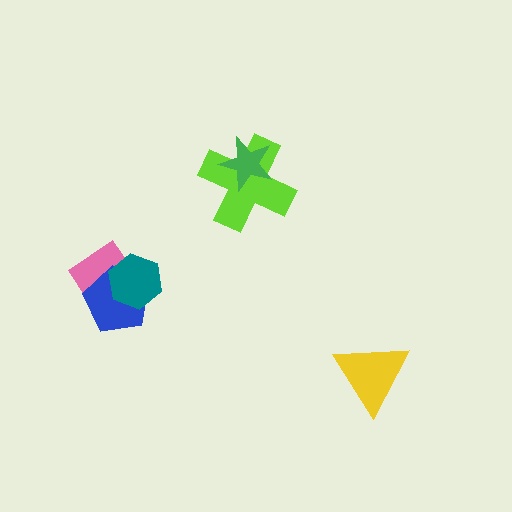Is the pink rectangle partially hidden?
Yes, it is partially covered by another shape.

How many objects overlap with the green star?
1 object overlaps with the green star.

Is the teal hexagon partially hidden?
No, no other shape covers it.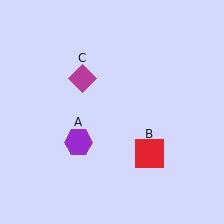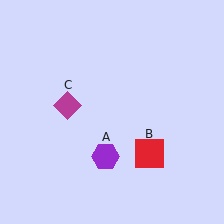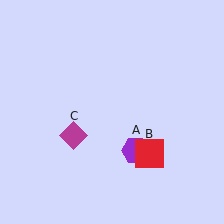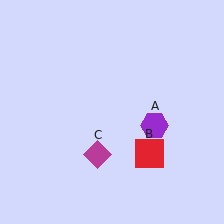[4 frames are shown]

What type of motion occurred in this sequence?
The purple hexagon (object A), magenta diamond (object C) rotated counterclockwise around the center of the scene.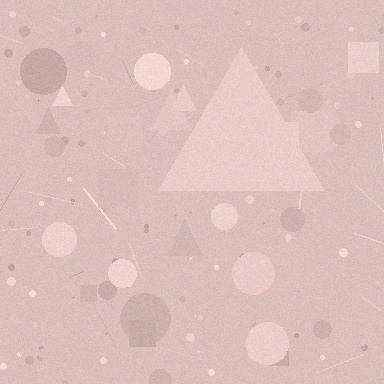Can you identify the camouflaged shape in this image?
The camouflaged shape is a triangle.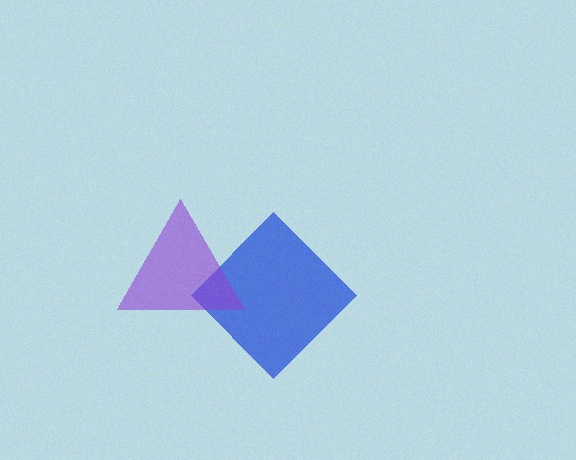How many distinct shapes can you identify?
There are 2 distinct shapes: a blue diamond, a purple triangle.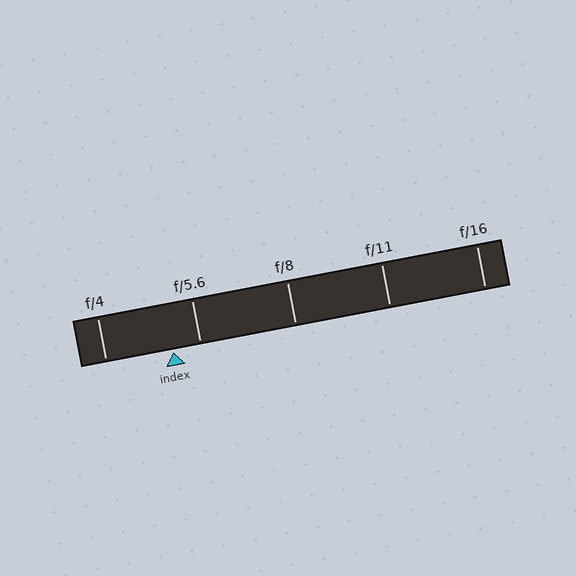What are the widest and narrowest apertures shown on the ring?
The widest aperture shown is f/4 and the narrowest is f/16.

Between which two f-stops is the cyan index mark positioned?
The index mark is between f/4 and f/5.6.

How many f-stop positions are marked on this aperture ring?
There are 5 f-stop positions marked.